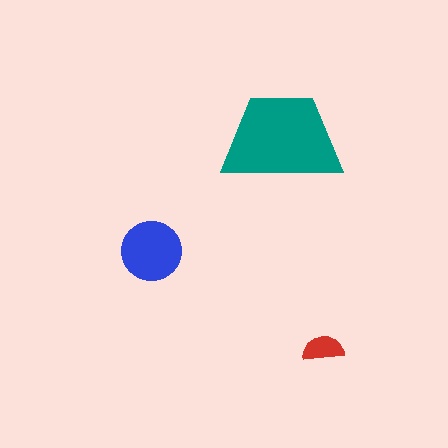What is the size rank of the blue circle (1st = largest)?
2nd.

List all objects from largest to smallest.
The teal trapezoid, the blue circle, the red semicircle.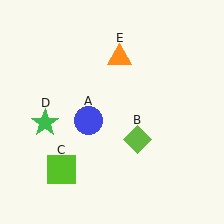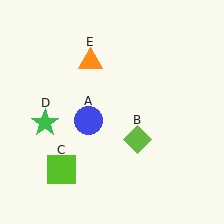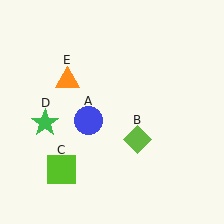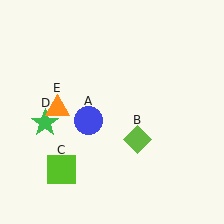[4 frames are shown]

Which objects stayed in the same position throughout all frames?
Blue circle (object A) and lime diamond (object B) and lime square (object C) and green star (object D) remained stationary.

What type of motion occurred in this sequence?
The orange triangle (object E) rotated counterclockwise around the center of the scene.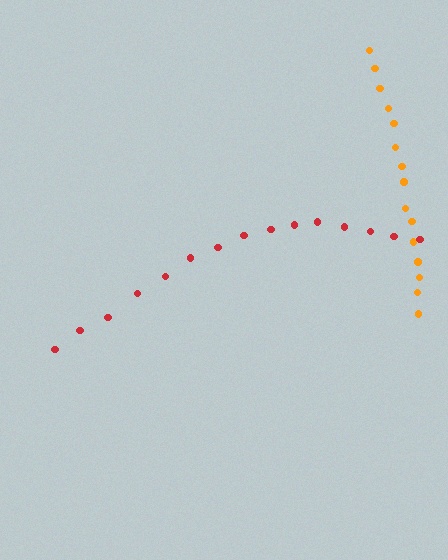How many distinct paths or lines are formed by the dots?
There are 2 distinct paths.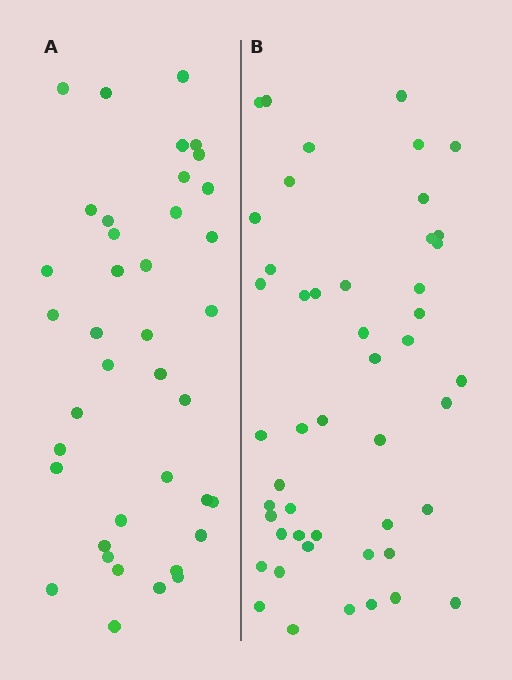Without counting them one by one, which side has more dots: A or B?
Region B (the right region) has more dots.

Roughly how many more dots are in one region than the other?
Region B has roughly 8 or so more dots than region A.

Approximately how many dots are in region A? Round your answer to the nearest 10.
About 40 dots. (The exact count is 39, which rounds to 40.)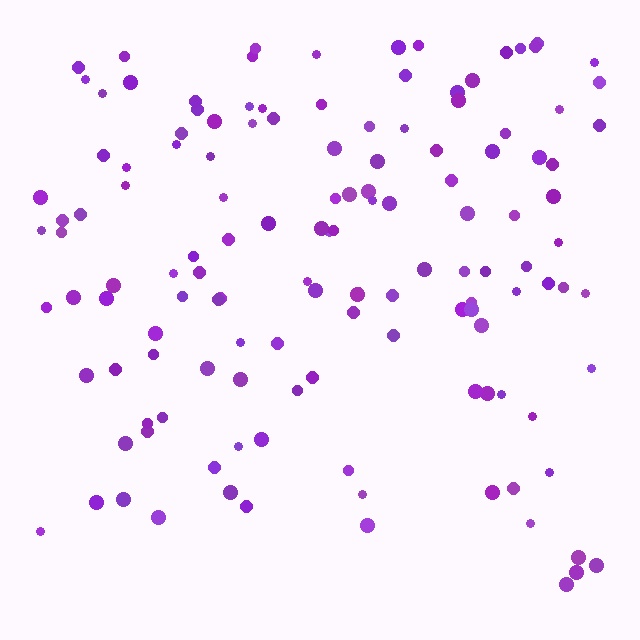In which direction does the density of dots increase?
From bottom to top, with the top side densest.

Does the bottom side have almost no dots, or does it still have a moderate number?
Still a moderate number, just noticeably fewer than the top.